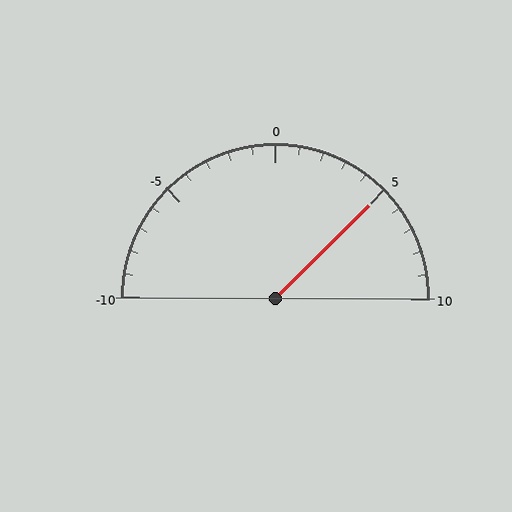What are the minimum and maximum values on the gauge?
The gauge ranges from -10 to 10.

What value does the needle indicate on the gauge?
The needle indicates approximately 5.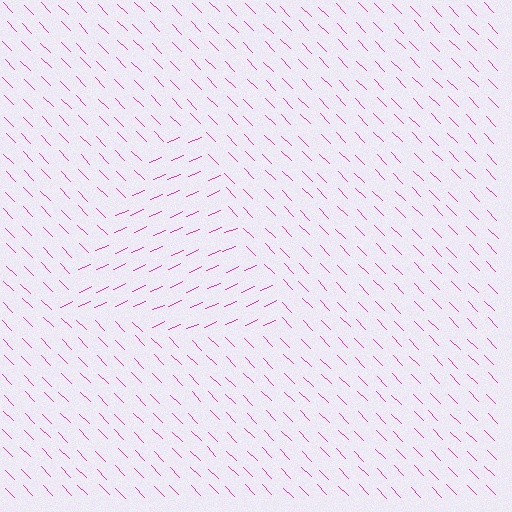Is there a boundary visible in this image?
Yes, there is a texture boundary formed by a change in line orientation.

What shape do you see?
I see a triangle.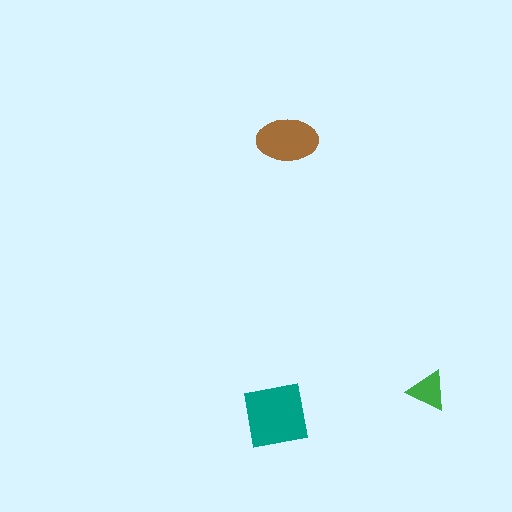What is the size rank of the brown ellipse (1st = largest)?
2nd.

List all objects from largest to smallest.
The teal square, the brown ellipse, the green triangle.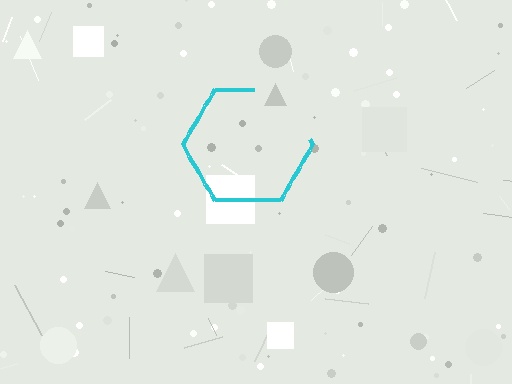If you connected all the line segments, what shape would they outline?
They would outline a hexagon.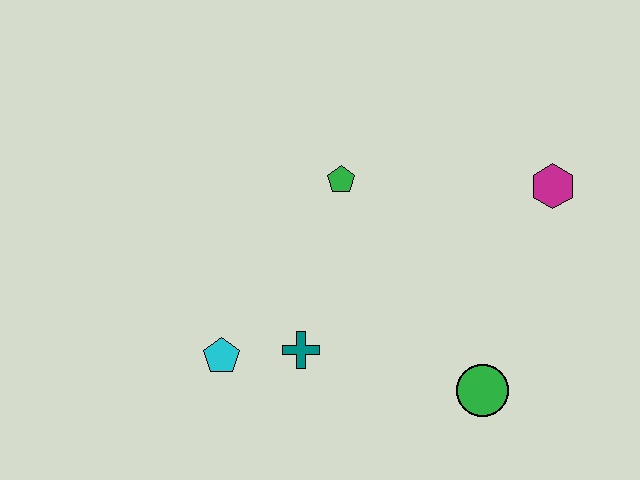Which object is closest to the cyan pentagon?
The teal cross is closest to the cyan pentagon.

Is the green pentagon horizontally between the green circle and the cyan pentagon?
Yes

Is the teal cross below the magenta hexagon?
Yes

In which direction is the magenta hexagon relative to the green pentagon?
The magenta hexagon is to the right of the green pentagon.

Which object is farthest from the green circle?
The cyan pentagon is farthest from the green circle.